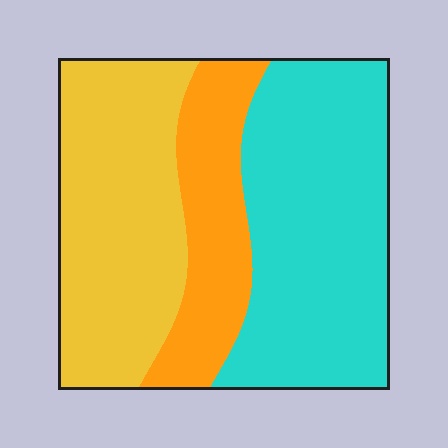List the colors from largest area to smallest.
From largest to smallest: cyan, yellow, orange.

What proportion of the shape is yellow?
Yellow takes up between a quarter and a half of the shape.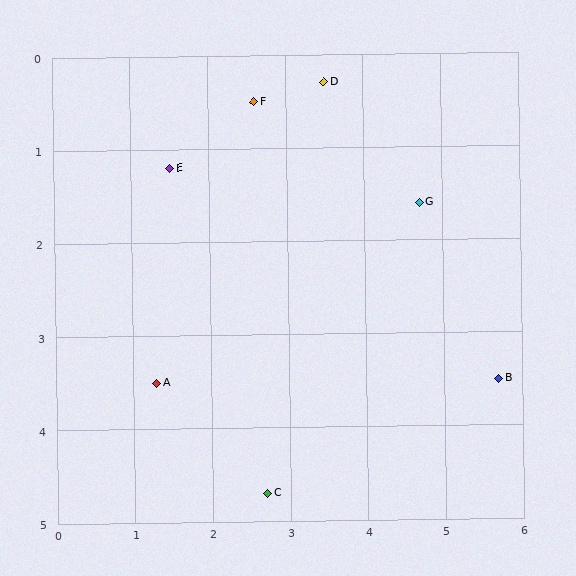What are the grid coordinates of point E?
Point E is at approximately (1.5, 1.2).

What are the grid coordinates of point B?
Point B is at approximately (5.7, 3.5).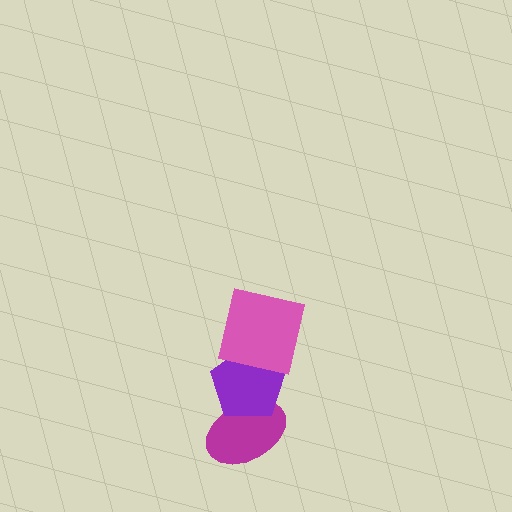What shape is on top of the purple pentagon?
The pink square is on top of the purple pentagon.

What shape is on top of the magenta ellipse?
The purple pentagon is on top of the magenta ellipse.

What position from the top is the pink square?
The pink square is 1st from the top.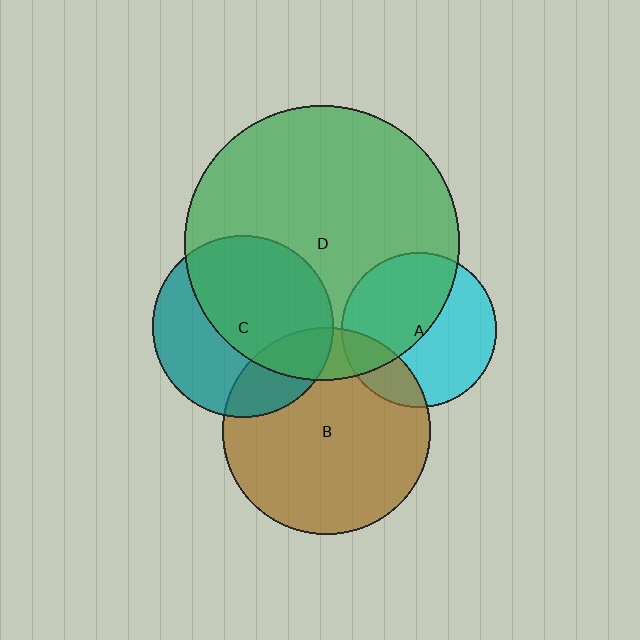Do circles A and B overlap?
Yes.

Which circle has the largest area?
Circle D (green).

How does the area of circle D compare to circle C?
Approximately 2.3 times.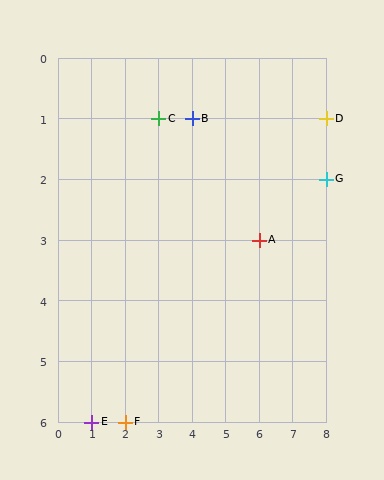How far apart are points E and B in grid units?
Points E and B are 3 columns and 5 rows apart (about 5.8 grid units diagonally).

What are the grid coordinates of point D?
Point D is at grid coordinates (8, 1).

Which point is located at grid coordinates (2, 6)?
Point F is at (2, 6).